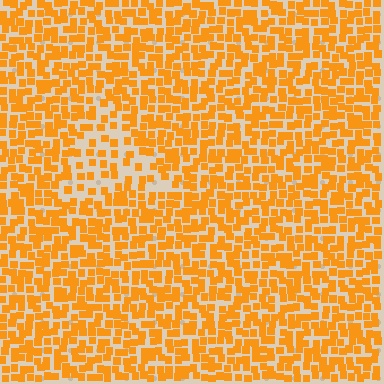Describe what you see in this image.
The image contains small orange elements arranged at two different densities. A triangle-shaped region is visible where the elements are less densely packed than the surrounding area.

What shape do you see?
I see a triangle.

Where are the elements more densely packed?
The elements are more densely packed outside the triangle boundary.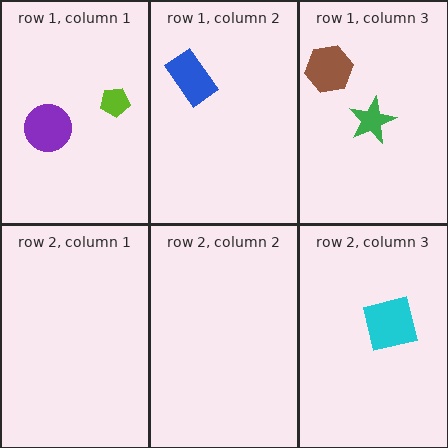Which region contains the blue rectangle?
The row 1, column 2 region.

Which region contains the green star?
The row 1, column 3 region.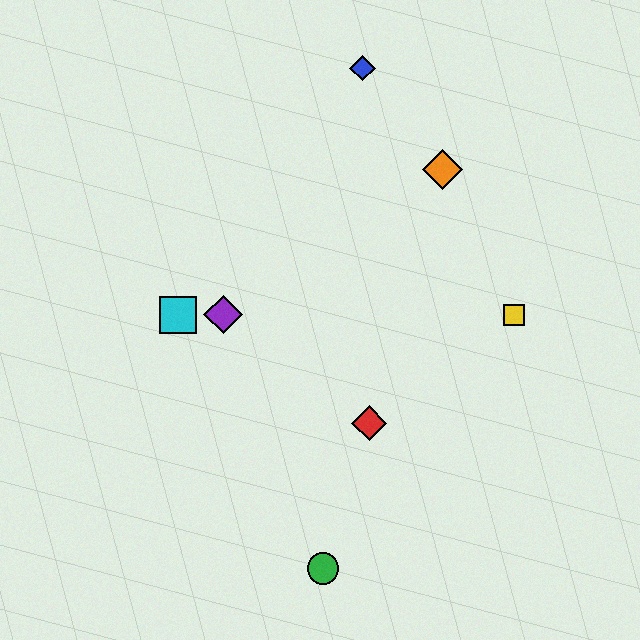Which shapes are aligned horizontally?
The yellow square, the purple diamond, the cyan square are aligned horizontally.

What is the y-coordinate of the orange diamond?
The orange diamond is at y≈170.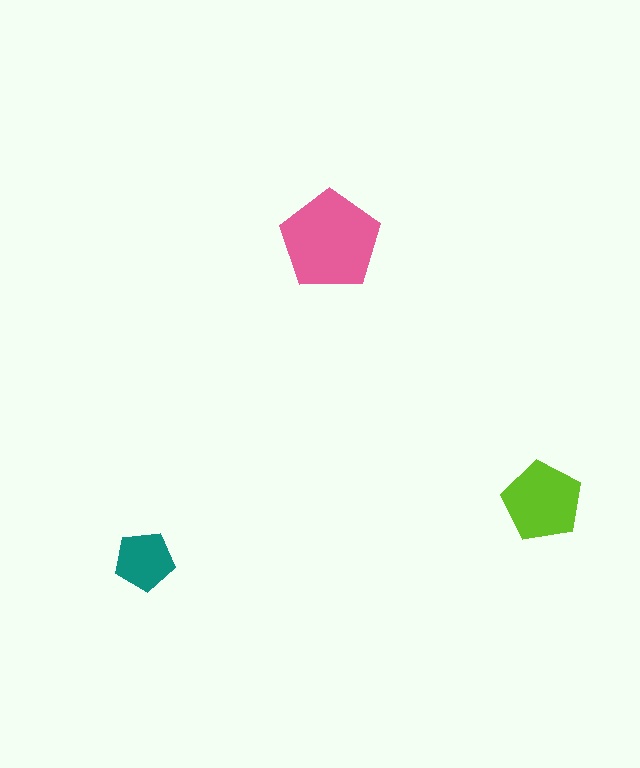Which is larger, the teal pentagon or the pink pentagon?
The pink one.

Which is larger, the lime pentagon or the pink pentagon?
The pink one.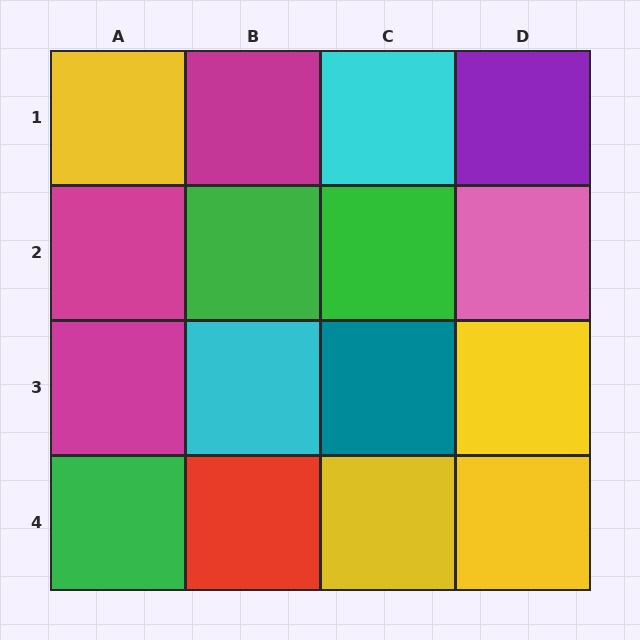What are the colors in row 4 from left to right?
Green, red, yellow, yellow.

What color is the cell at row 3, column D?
Yellow.